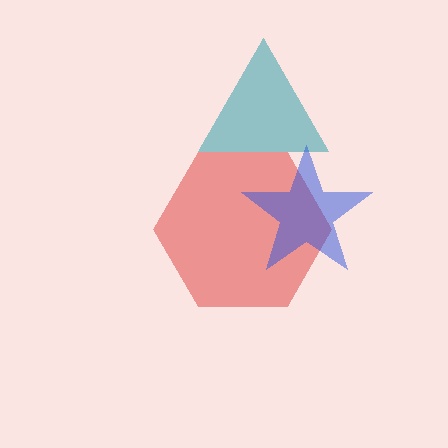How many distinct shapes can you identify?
There are 3 distinct shapes: a teal triangle, a red hexagon, a blue star.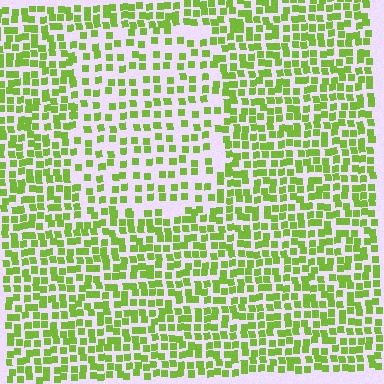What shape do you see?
I see a rectangle.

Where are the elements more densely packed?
The elements are more densely packed outside the rectangle boundary.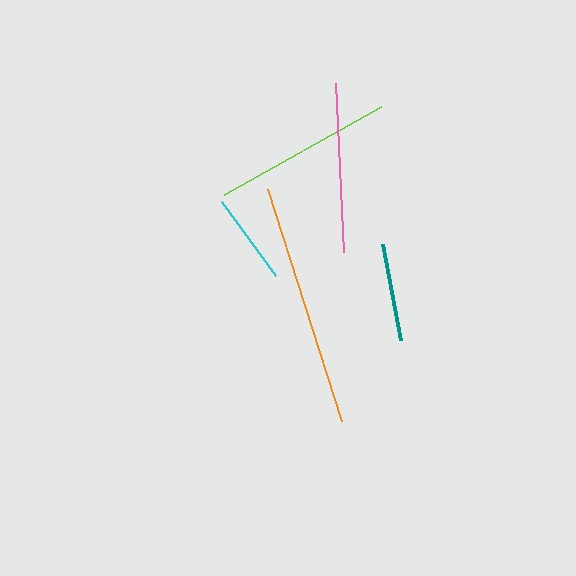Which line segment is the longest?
The orange line is the longest at approximately 243 pixels.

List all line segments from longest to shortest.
From longest to shortest: orange, lime, pink, teal, cyan.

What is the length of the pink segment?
The pink segment is approximately 170 pixels long.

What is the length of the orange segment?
The orange segment is approximately 243 pixels long.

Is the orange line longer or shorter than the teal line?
The orange line is longer than the teal line.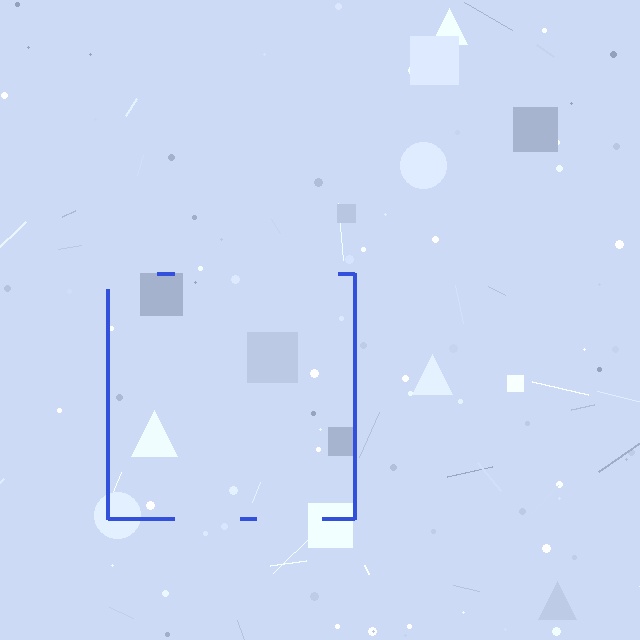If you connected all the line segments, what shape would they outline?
They would outline a square.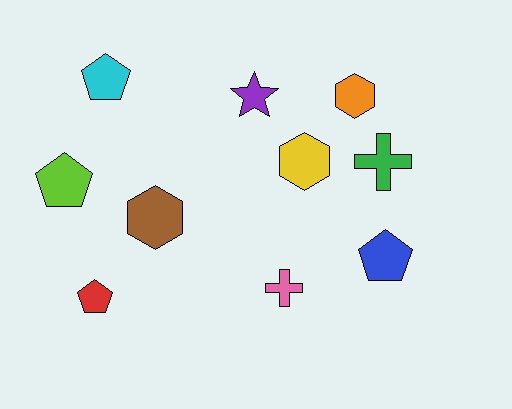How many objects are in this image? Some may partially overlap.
There are 10 objects.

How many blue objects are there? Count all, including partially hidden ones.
There is 1 blue object.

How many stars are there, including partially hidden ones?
There is 1 star.